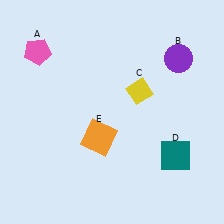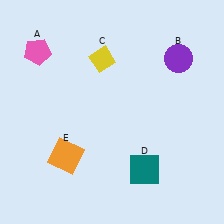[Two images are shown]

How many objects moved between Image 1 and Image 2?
3 objects moved between the two images.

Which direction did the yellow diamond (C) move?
The yellow diamond (C) moved left.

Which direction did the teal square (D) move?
The teal square (D) moved left.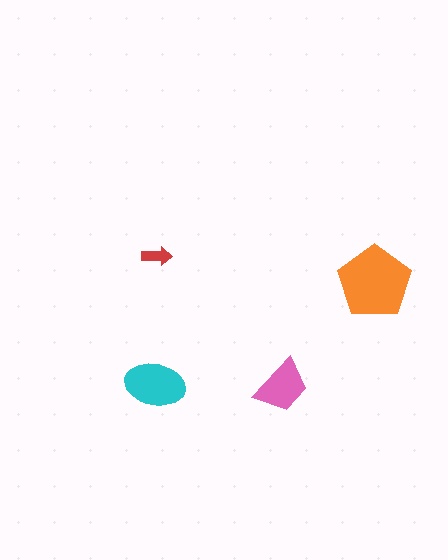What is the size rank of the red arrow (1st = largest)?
4th.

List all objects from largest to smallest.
The orange pentagon, the cyan ellipse, the pink trapezoid, the red arrow.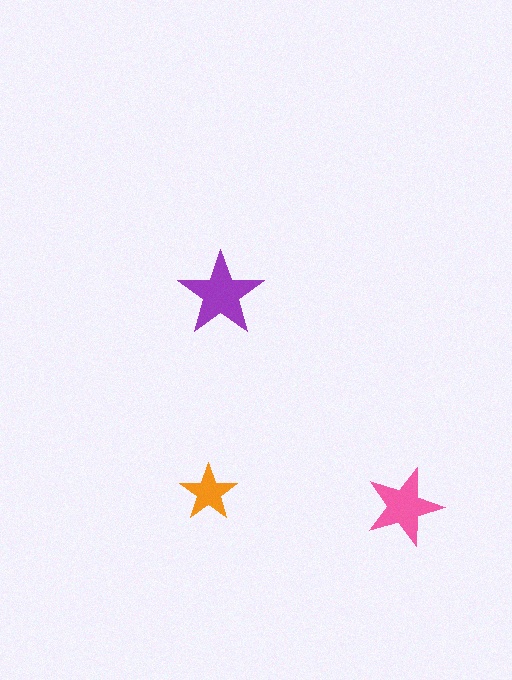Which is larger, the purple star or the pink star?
The purple one.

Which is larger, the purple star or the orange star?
The purple one.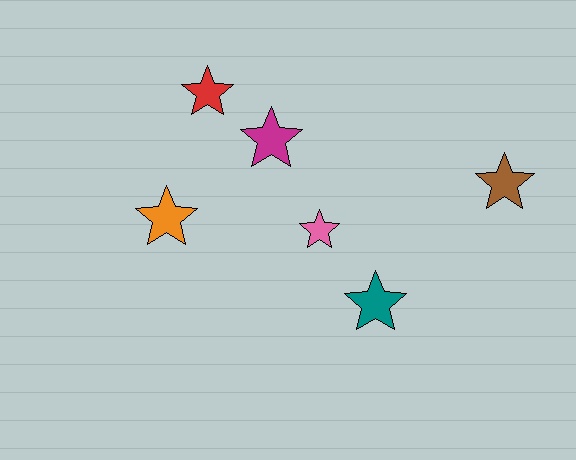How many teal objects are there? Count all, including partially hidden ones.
There is 1 teal object.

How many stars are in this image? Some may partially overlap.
There are 6 stars.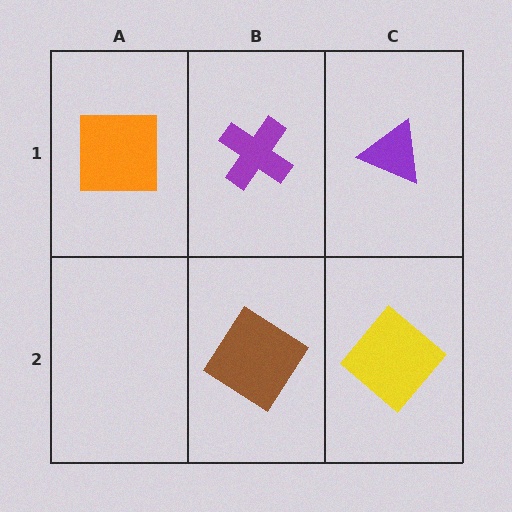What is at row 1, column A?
An orange square.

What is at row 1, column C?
A purple triangle.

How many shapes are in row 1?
3 shapes.